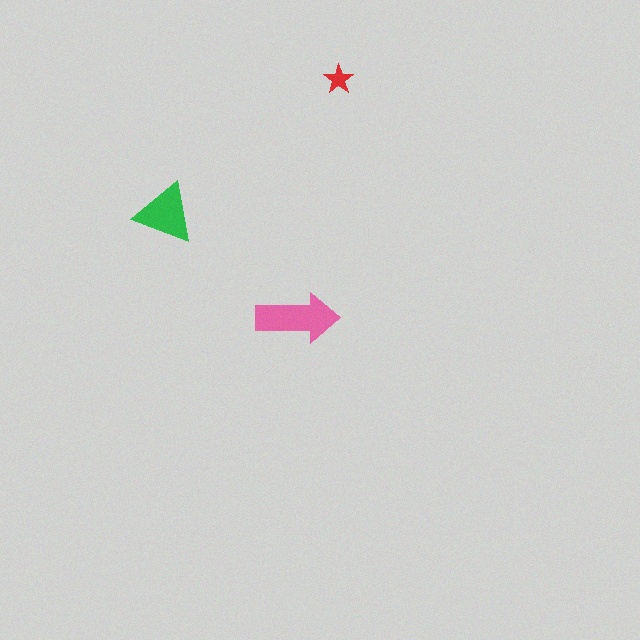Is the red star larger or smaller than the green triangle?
Smaller.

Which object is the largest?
The pink arrow.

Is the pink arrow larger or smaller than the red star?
Larger.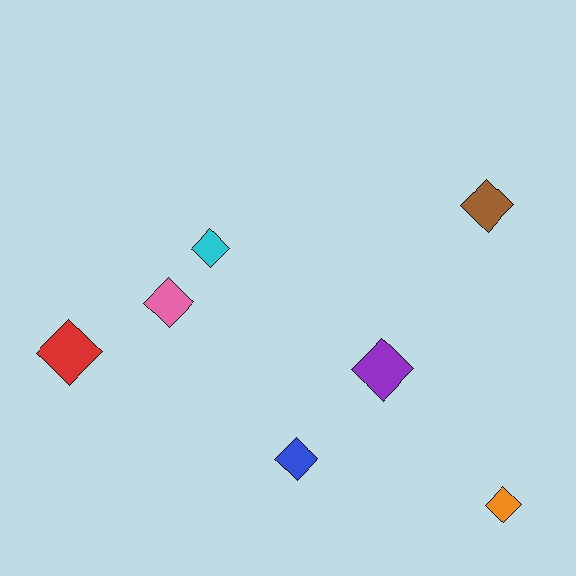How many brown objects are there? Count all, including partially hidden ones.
There is 1 brown object.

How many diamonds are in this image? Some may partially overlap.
There are 7 diamonds.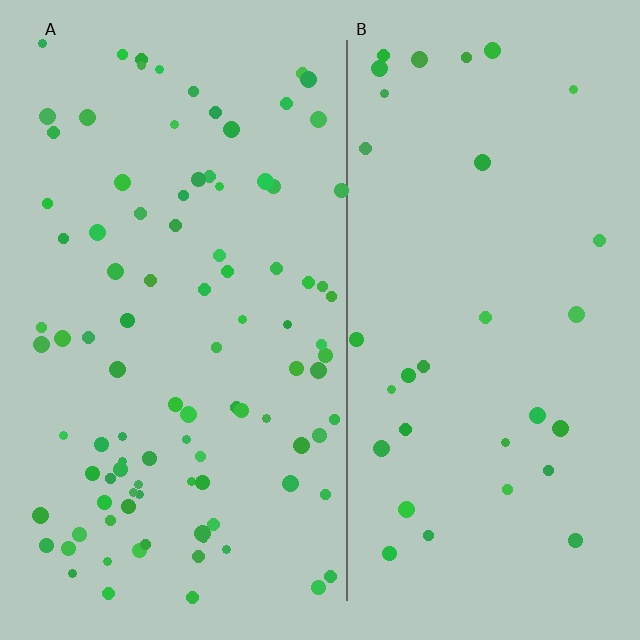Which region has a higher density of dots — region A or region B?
A (the left).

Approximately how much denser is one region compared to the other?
Approximately 2.9× — region A over region B.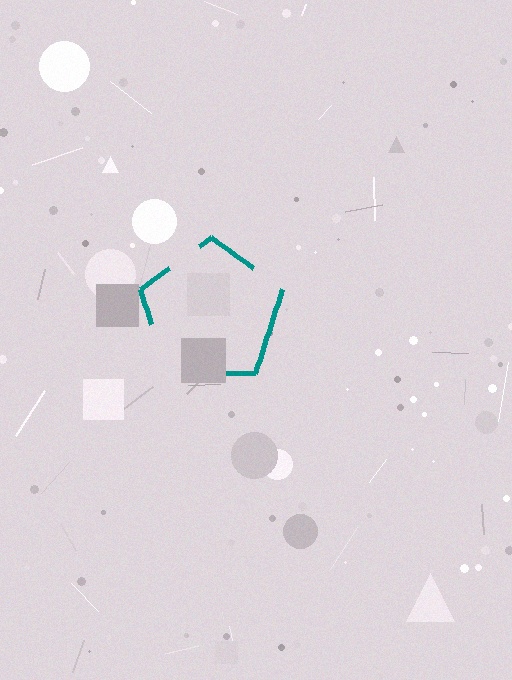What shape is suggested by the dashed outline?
The dashed outline suggests a pentagon.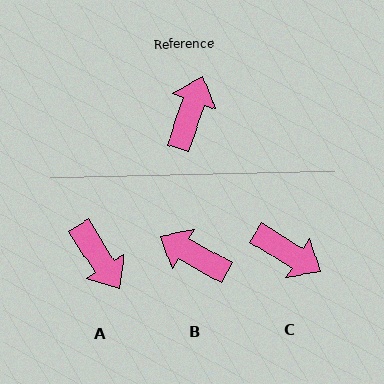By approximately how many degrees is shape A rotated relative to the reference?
Approximately 128 degrees clockwise.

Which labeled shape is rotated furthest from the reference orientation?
A, about 128 degrees away.